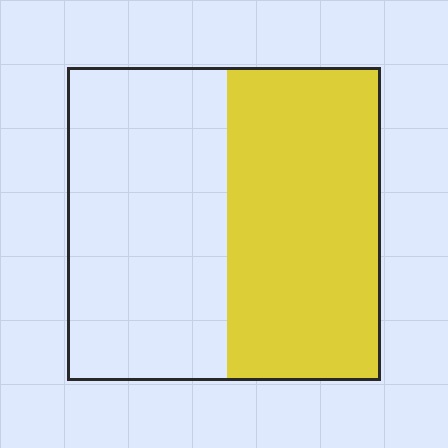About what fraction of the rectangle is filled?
About one half (1/2).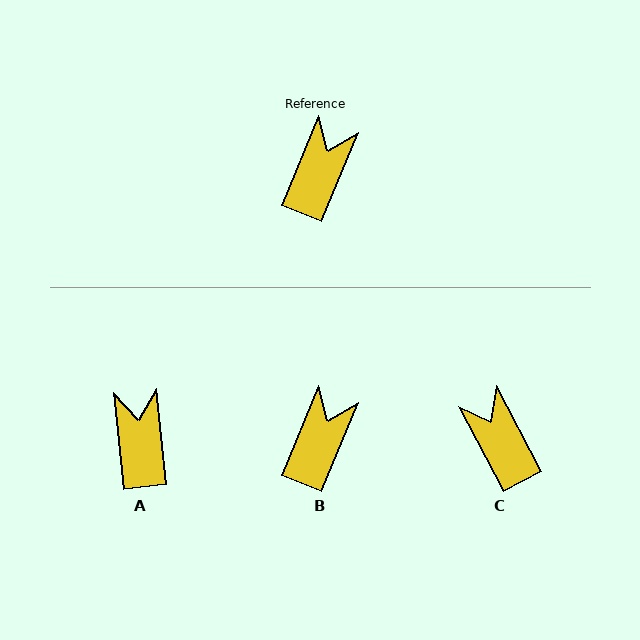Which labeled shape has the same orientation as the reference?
B.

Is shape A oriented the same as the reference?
No, it is off by about 28 degrees.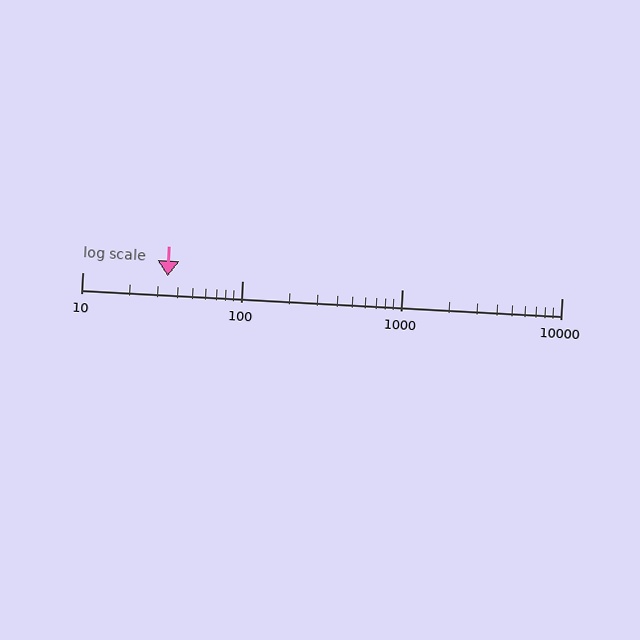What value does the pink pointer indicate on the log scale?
The pointer indicates approximately 34.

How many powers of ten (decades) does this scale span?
The scale spans 3 decades, from 10 to 10000.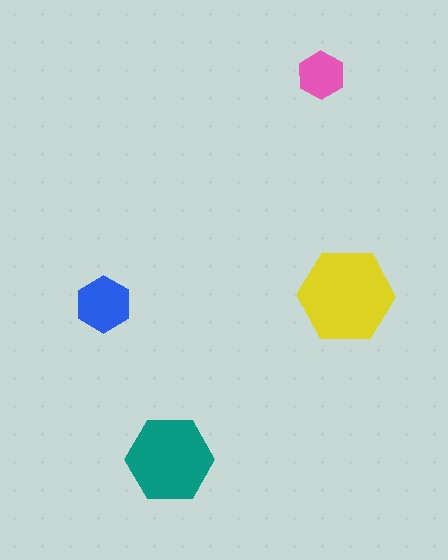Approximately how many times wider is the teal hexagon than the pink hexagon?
About 2 times wider.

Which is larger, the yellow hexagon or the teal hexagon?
The yellow one.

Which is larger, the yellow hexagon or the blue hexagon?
The yellow one.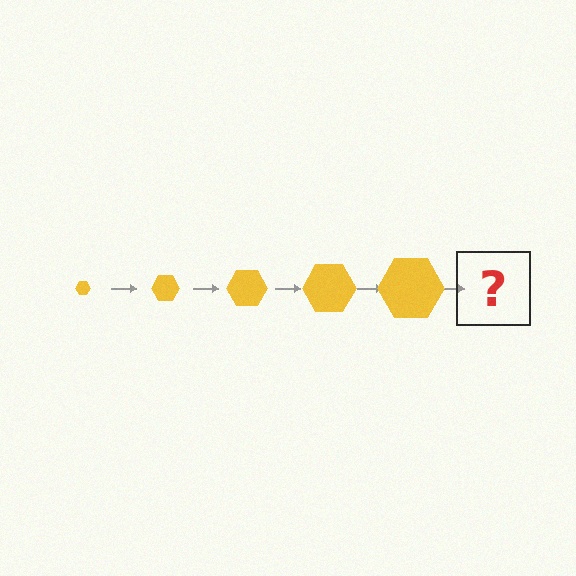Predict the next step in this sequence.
The next step is a yellow hexagon, larger than the previous one.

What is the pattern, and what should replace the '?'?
The pattern is that the hexagon gets progressively larger each step. The '?' should be a yellow hexagon, larger than the previous one.